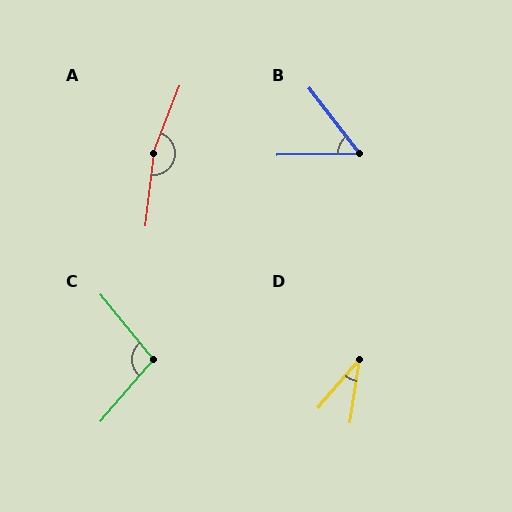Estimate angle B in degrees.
Approximately 54 degrees.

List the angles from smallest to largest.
D (32°), B (54°), C (100°), A (166°).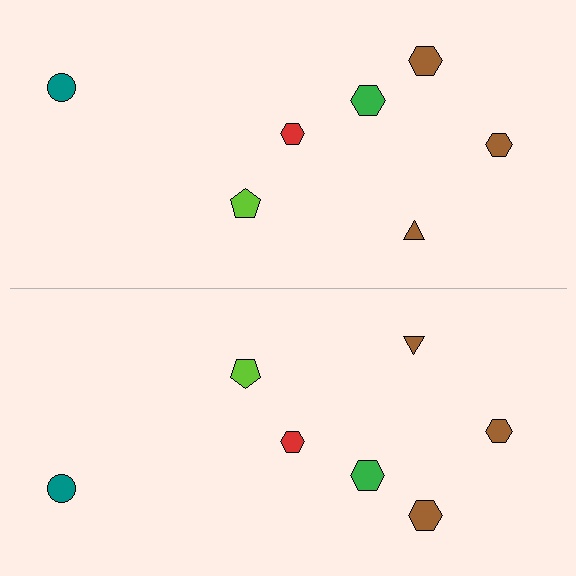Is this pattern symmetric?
Yes, this pattern has bilateral (reflection) symmetry.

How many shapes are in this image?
There are 14 shapes in this image.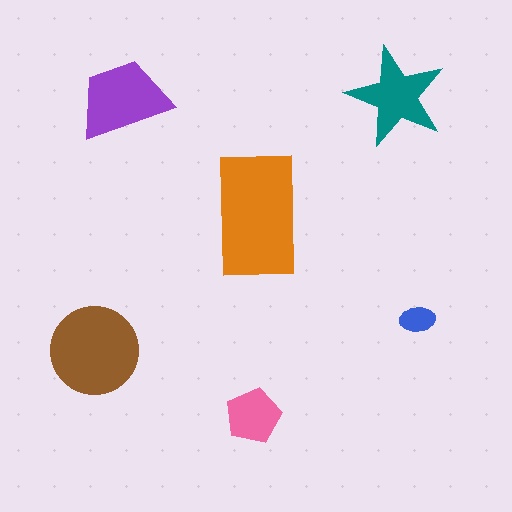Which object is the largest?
The orange rectangle.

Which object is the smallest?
The blue ellipse.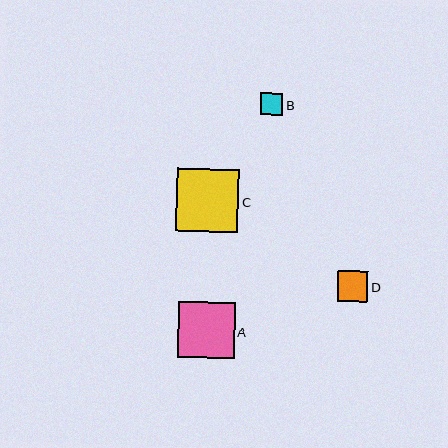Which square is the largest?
Square C is the largest with a size of approximately 63 pixels.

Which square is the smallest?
Square B is the smallest with a size of approximately 22 pixels.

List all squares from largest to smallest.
From largest to smallest: C, A, D, B.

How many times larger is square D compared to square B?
Square D is approximately 1.4 times the size of square B.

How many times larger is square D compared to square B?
Square D is approximately 1.4 times the size of square B.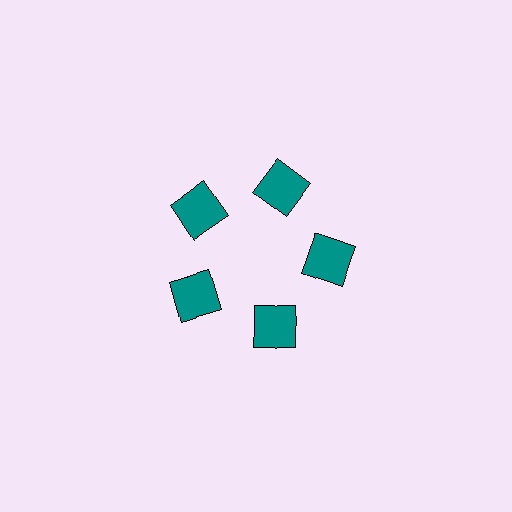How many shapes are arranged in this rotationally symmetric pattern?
There are 5 shapes, arranged in 5 groups of 1.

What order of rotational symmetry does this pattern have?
This pattern has 5-fold rotational symmetry.